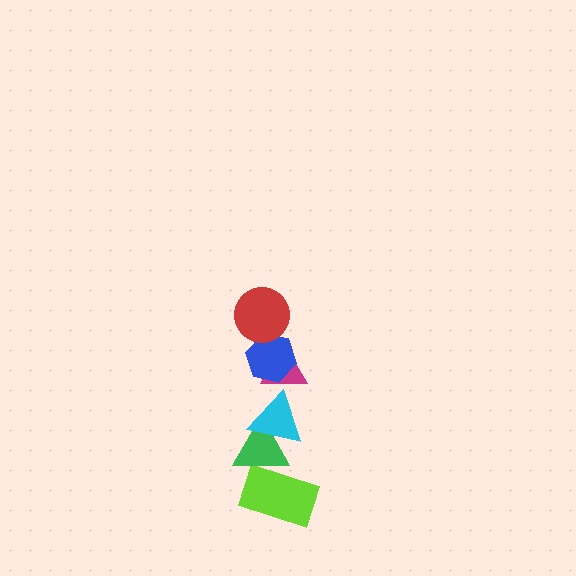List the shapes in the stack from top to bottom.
From top to bottom: the red circle, the blue hexagon, the magenta triangle, the cyan triangle, the green triangle, the lime rectangle.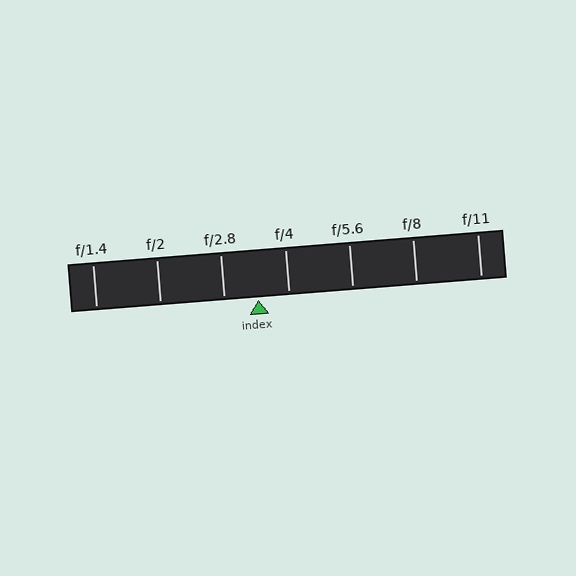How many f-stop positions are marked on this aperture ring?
There are 7 f-stop positions marked.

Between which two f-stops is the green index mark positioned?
The index mark is between f/2.8 and f/4.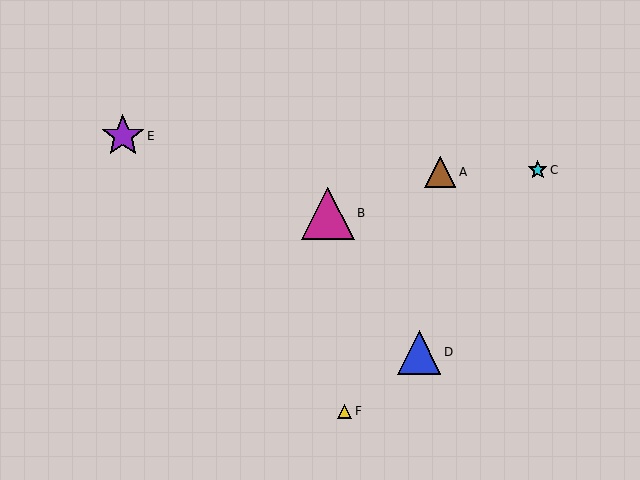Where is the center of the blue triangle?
The center of the blue triangle is at (419, 353).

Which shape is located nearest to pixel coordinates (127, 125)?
The purple star (labeled E) at (123, 136) is nearest to that location.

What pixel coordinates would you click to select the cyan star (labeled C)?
Click at (538, 170) to select the cyan star C.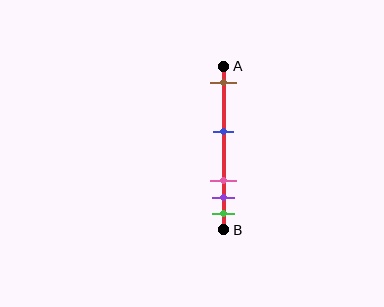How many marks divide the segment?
There are 5 marks dividing the segment.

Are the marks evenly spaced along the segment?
No, the marks are not evenly spaced.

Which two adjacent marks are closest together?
The purple and green marks are the closest adjacent pair.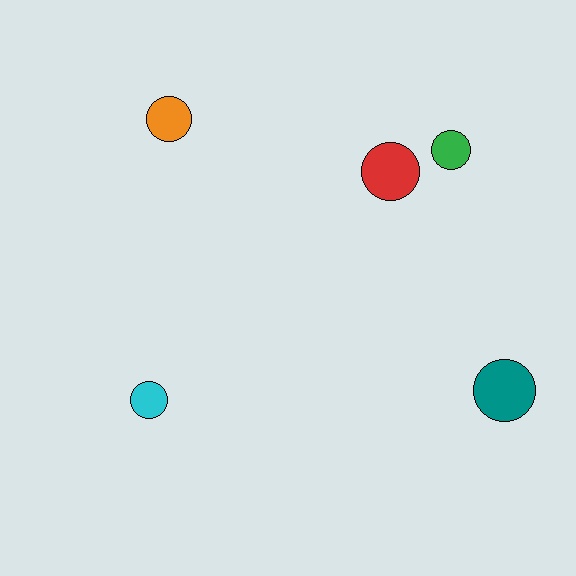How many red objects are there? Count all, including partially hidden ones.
There is 1 red object.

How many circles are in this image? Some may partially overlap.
There are 5 circles.